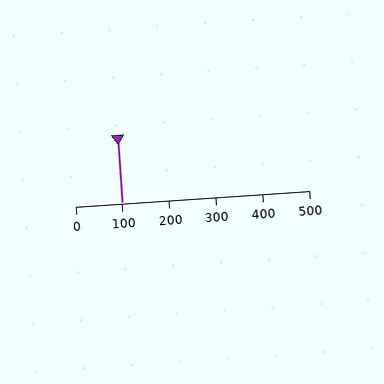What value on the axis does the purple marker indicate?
The marker indicates approximately 100.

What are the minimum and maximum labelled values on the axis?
The axis runs from 0 to 500.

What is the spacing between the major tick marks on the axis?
The major ticks are spaced 100 apart.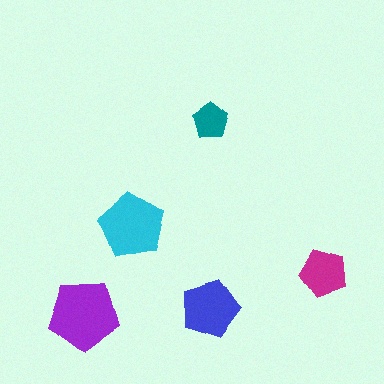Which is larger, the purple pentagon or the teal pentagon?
The purple one.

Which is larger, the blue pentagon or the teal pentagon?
The blue one.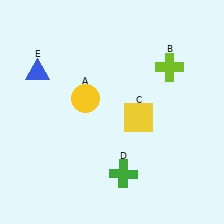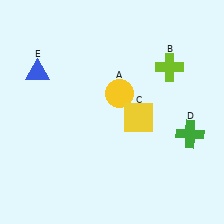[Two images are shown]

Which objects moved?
The objects that moved are: the yellow circle (A), the green cross (D).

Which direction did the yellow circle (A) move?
The yellow circle (A) moved right.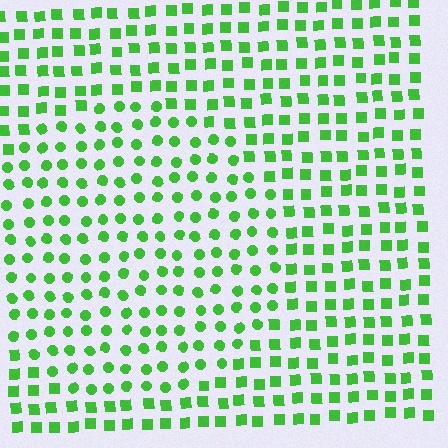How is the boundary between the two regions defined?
The boundary is defined by a change in element shape: circles inside vs. squares outside. All elements share the same color and spacing.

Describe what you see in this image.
The image is filled with small green elements arranged in a uniform grid. A circle-shaped region contains circles, while the surrounding area contains squares. The boundary is defined purely by the change in element shape.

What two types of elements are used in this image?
The image uses circles inside the circle region and squares outside it.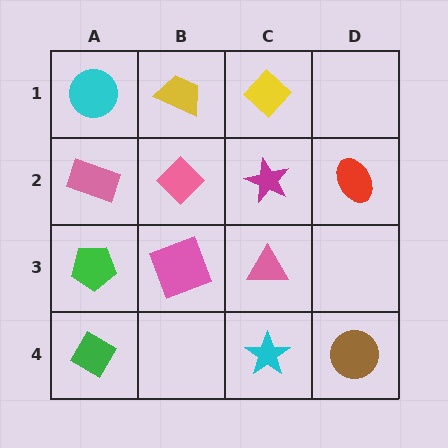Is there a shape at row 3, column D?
No, that cell is empty.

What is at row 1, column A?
A cyan circle.